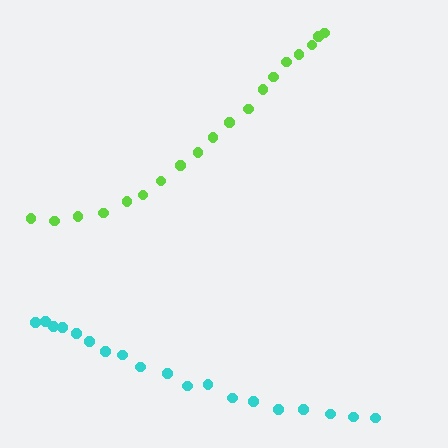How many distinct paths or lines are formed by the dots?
There are 2 distinct paths.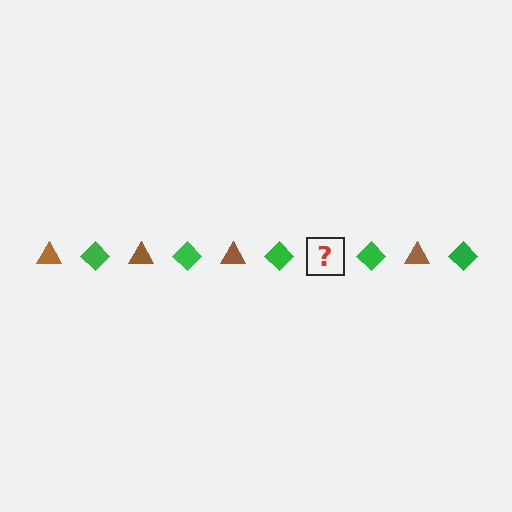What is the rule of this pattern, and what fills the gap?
The rule is that the pattern alternates between brown triangle and green diamond. The gap should be filled with a brown triangle.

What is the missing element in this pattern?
The missing element is a brown triangle.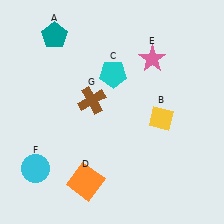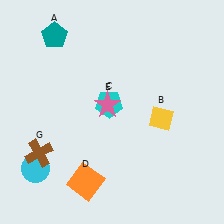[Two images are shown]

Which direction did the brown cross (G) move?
The brown cross (G) moved down.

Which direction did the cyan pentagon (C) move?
The cyan pentagon (C) moved down.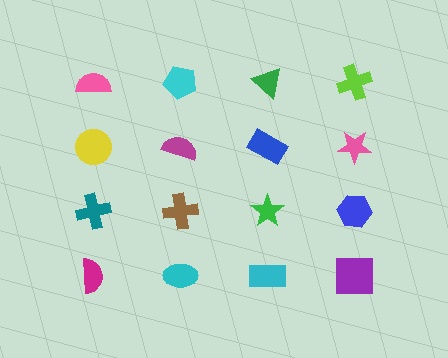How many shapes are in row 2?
4 shapes.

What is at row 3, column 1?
A teal cross.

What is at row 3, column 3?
A green star.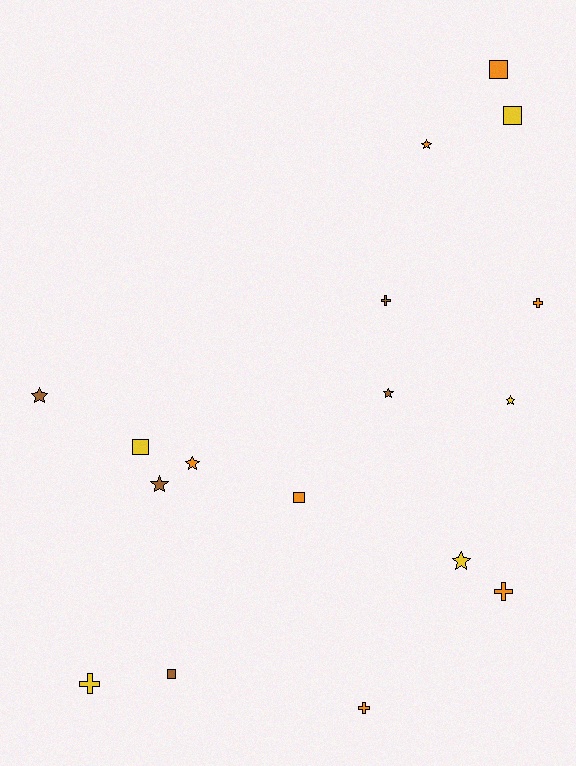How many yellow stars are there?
There are 2 yellow stars.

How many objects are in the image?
There are 17 objects.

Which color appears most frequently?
Orange, with 7 objects.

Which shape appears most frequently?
Star, with 7 objects.